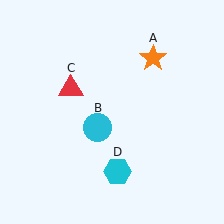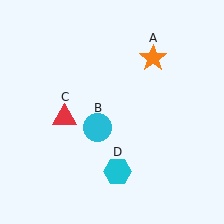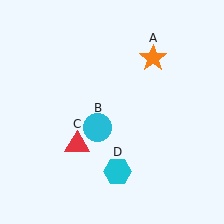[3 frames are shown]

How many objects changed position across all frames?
1 object changed position: red triangle (object C).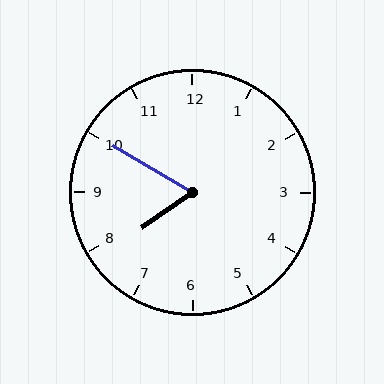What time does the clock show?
7:50.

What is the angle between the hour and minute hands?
Approximately 65 degrees.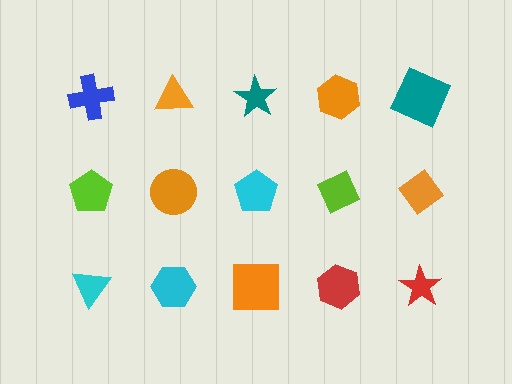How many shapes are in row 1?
5 shapes.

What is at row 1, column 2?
An orange triangle.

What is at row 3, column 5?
A red star.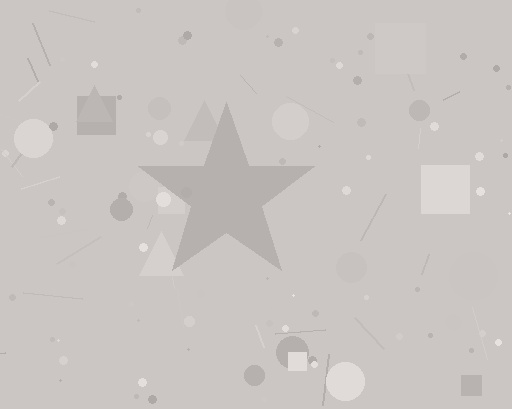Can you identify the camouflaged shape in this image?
The camouflaged shape is a star.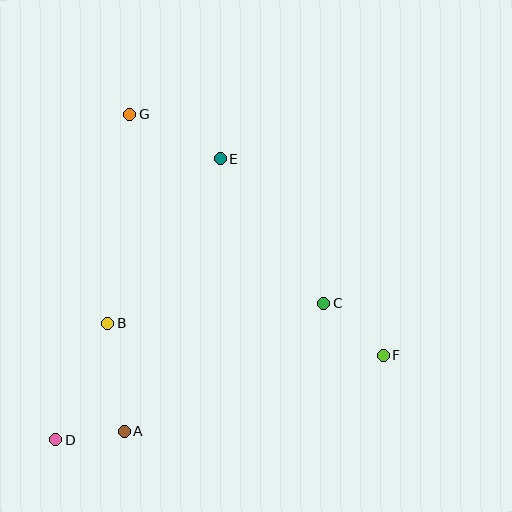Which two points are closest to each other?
Points A and D are closest to each other.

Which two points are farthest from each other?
Points F and G are farthest from each other.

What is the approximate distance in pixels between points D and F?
The distance between D and F is approximately 338 pixels.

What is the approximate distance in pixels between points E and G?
The distance between E and G is approximately 101 pixels.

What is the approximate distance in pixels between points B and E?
The distance between B and E is approximately 199 pixels.